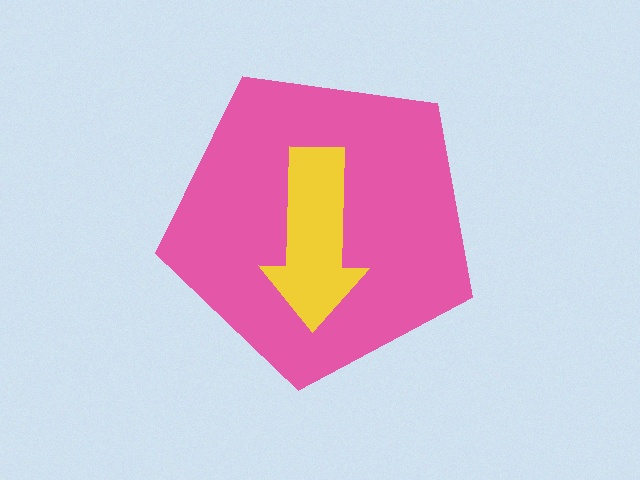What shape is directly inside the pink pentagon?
The yellow arrow.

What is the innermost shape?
The yellow arrow.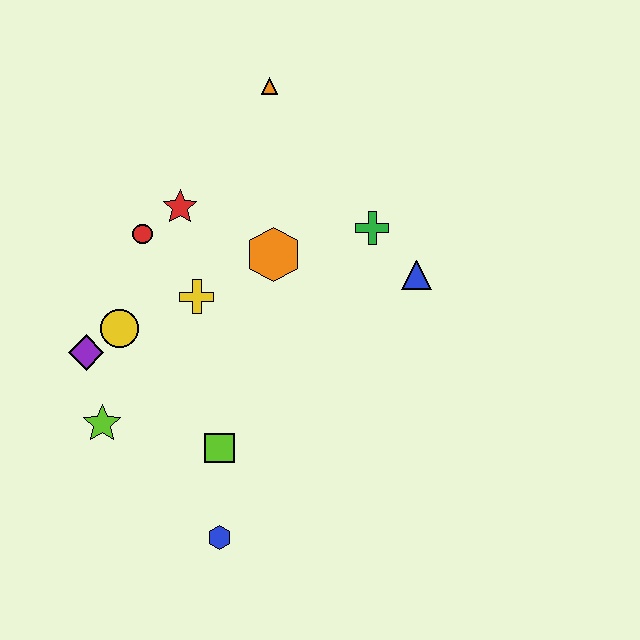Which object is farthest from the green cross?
The blue hexagon is farthest from the green cross.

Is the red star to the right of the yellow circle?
Yes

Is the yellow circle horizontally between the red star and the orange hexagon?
No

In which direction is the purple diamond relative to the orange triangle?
The purple diamond is below the orange triangle.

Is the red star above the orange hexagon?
Yes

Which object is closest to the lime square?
The blue hexagon is closest to the lime square.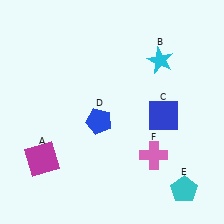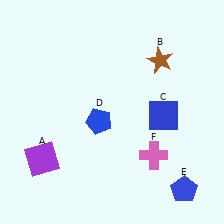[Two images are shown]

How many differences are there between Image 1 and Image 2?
There are 3 differences between the two images.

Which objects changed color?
A changed from magenta to purple. B changed from cyan to brown. E changed from cyan to blue.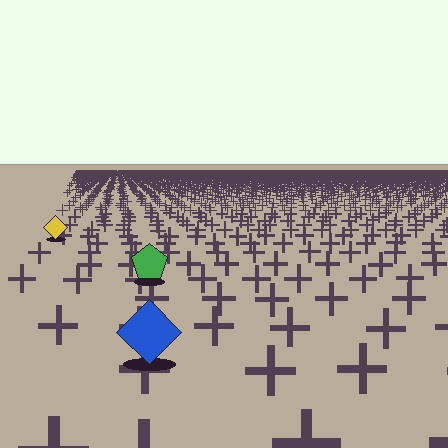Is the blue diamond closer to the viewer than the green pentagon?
Yes. The blue diamond is closer — you can tell from the texture gradient: the ground texture is coarser near it.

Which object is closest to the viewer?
The blue diamond is closest. The texture marks near it are larger and more spread out.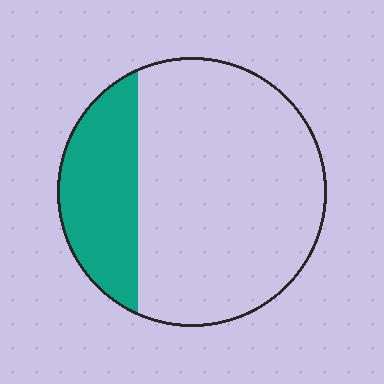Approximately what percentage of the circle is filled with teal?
Approximately 25%.